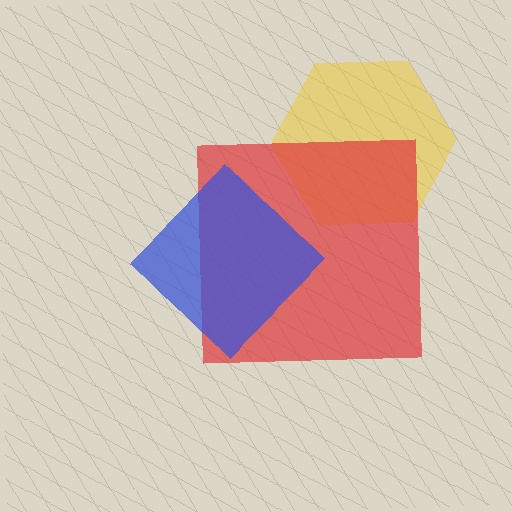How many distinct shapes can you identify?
There are 3 distinct shapes: a yellow hexagon, a red square, a blue diamond.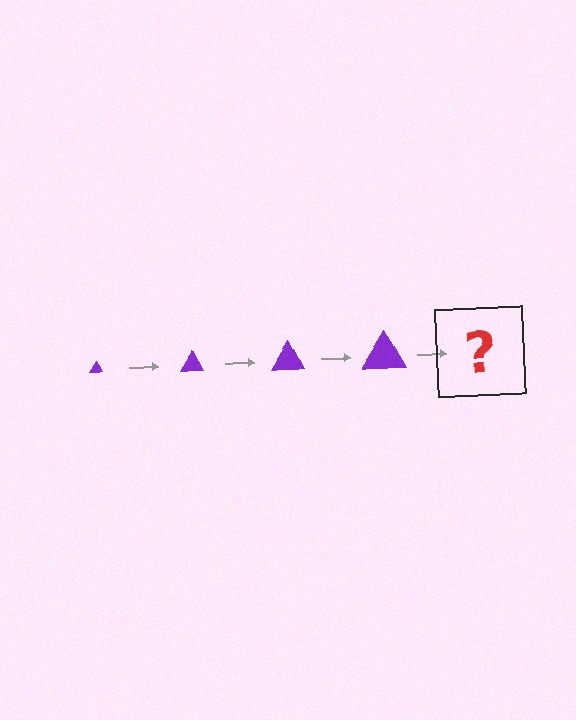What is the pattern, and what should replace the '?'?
The pattern is that the triangle gets progressively larger each step. The '?' should be a purple triangle, larger than the previous one.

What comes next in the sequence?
The next element should be a purple triangle, larger than the previous one.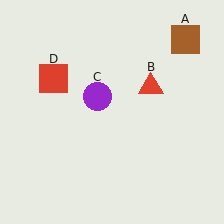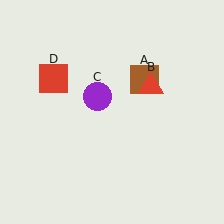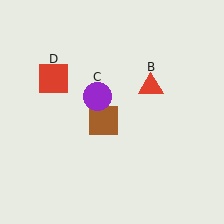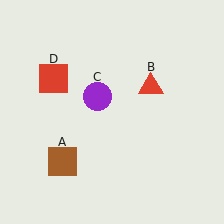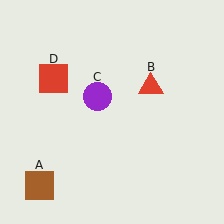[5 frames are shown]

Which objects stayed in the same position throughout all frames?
Red triangle (object B) and purple circle (object C) and red square (object D) remained stationary.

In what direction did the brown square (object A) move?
The brown square (object A) moved down and to the left.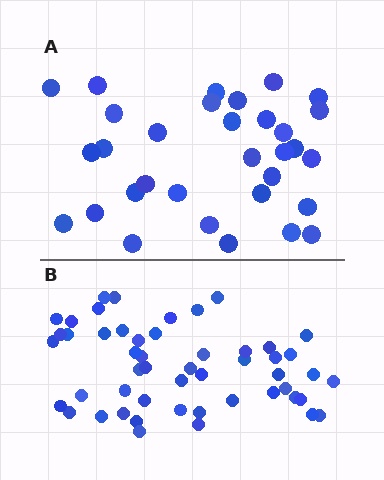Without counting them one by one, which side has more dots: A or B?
Region B (the bottom region) has more dots.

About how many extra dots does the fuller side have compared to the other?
Region B has approximately 20 more dots than region A.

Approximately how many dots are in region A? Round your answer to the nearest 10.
About 30 dots. (The exact count is 32, which rounds to 30.)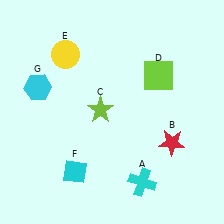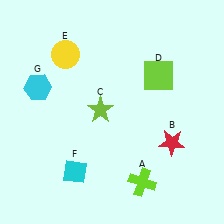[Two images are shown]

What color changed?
The cross (A) changed from cyan in Image 1 to lime in Image 2.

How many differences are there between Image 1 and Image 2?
There is 1 difference between the two images.